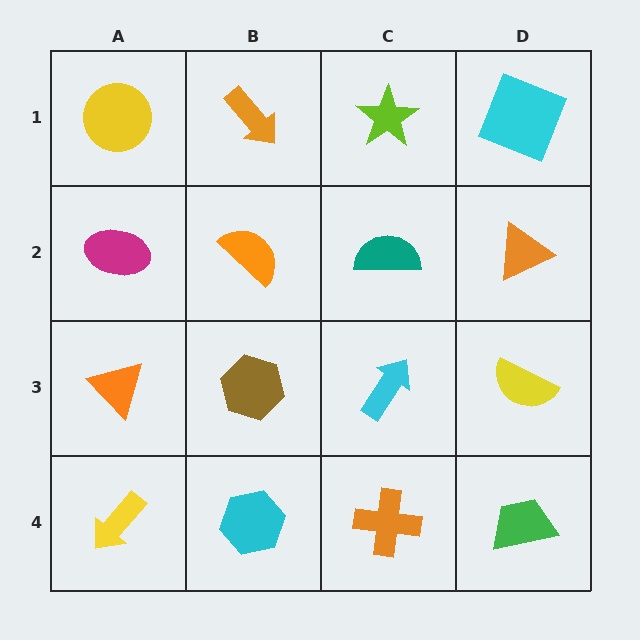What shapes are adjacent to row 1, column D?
An orange triangle (row 2, column D), a lime star (row 1, column C).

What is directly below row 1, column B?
An orange semicircle.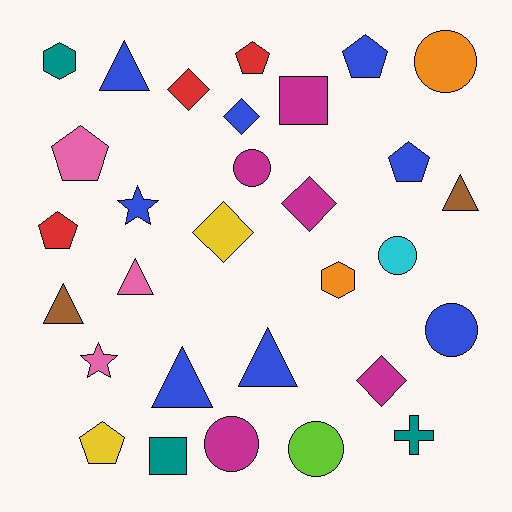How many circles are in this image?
There are 6 circles.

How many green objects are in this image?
There are no green objects.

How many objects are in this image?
There are 30 objects.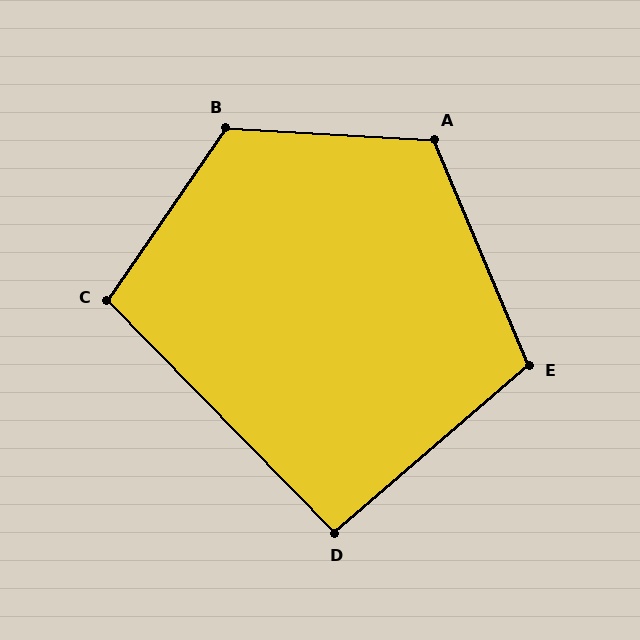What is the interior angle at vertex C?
Approximately 101 degrees (obtuse).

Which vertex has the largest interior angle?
B, at approximately 121 degrees.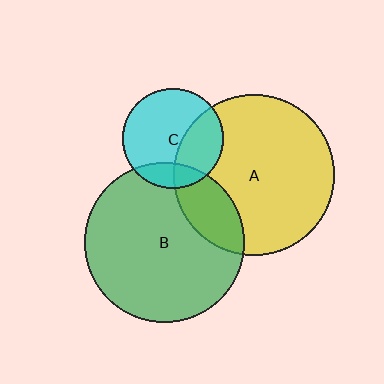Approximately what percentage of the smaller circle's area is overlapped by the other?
Approximately 20%.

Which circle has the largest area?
Circle A (yellow).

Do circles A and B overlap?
Yes.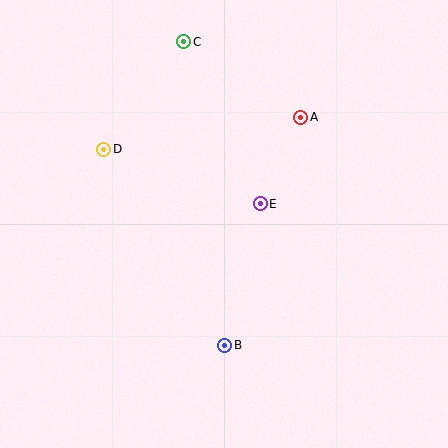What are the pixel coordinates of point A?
Point A is at (301, 117).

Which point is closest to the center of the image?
Point E at (260, 204) is closest to the center.